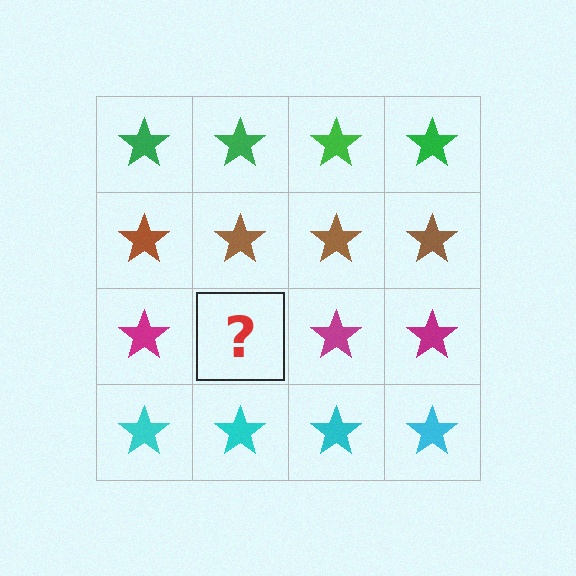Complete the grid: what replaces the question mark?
The question mark should be replaced with a magenta star.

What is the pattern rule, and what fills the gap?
The rule is that each row has a consistent color. The gap should be filled with a magenta star.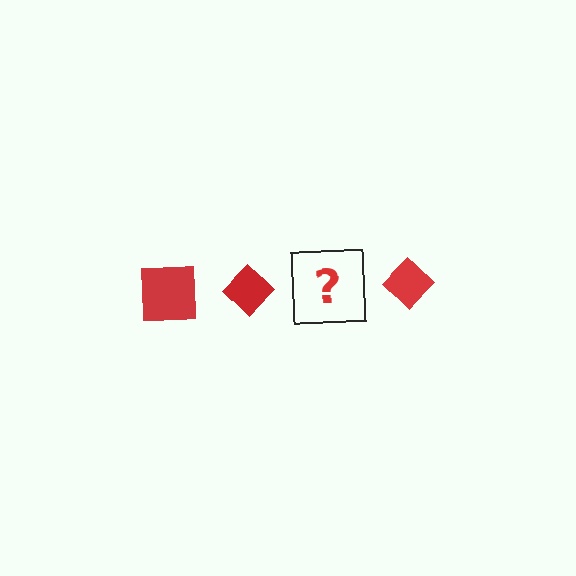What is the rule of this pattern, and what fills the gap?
The rule is that the pattern cycles through square, diamond shapes in red. The gap should be filled with a red square.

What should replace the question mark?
The question mark should be replaced with a red square.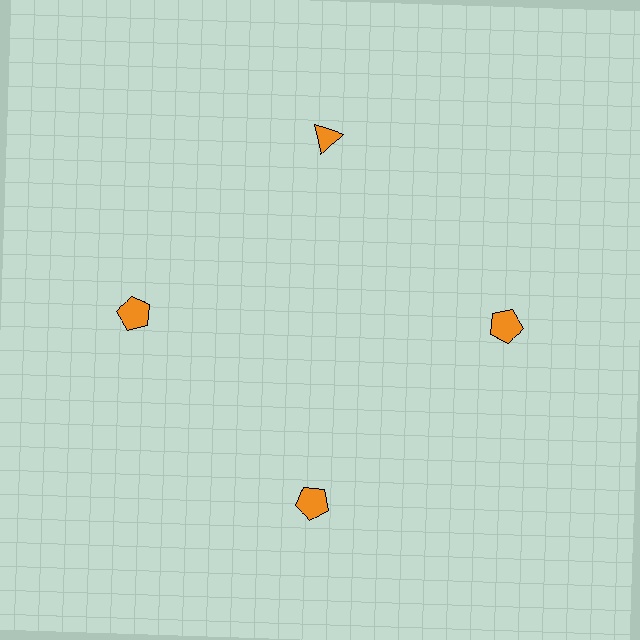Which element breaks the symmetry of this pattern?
The orange triangle at roughly the 12 o'clock position breaks the symmetry. All other shapes are orange pentagons.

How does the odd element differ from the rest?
It has a different shape: triangle instead of pentagon.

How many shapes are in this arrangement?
There are 4 shapes arranged in a ring pattern.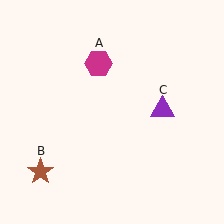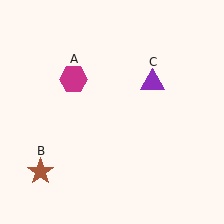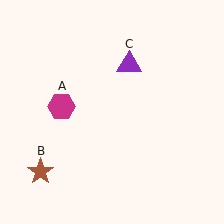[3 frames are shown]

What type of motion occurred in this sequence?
The magenta hexagon (object A), purple triangle (object C) rotated counterclockwise around the center of the scene.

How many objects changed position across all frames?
2 objects changed position: magenta hexagon (object A), purple triangle (object C).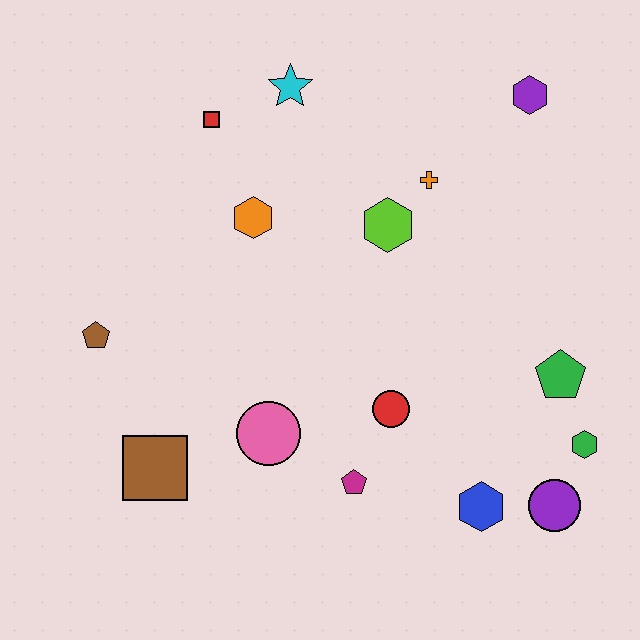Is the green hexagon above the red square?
No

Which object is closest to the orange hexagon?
The red square is closest to the orange hexagon.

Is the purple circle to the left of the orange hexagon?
No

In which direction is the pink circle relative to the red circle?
The pink circle is to the left of the red circle.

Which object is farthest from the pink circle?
The purple hexagon is farthest from the pink circle.